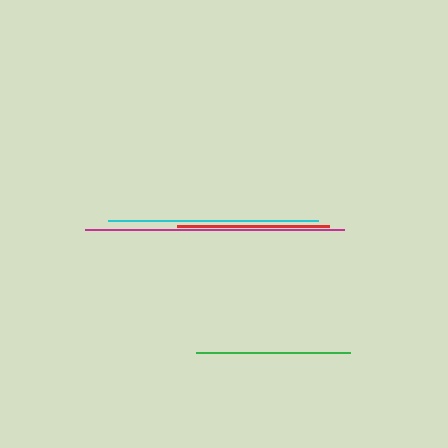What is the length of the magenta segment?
The magenta segment is approximately 259 pixels long.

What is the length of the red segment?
The red segment is approximately 152 pixels long.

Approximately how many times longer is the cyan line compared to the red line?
The cyan line is approximately 1.4 times the length of the red line.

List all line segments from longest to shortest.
From longest to shortest: magenta, cyan, green, red.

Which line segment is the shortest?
The red line is the shortest at approximately 152 pixels.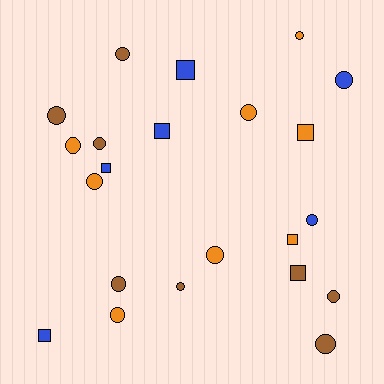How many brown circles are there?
There are 7 brown circles.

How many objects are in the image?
There are 22 objects.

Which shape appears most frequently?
Circle, with 15 objects.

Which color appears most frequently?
Orange, with 8 objects.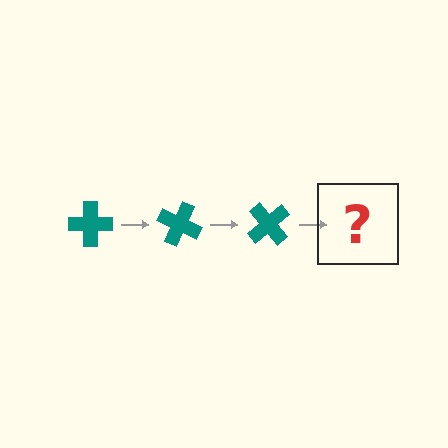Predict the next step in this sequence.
The next step is a teal cross rotated 75 degrees.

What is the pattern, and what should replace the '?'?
The pattern is that the cross rotates 25 degrees each step. The '?' should be a teal cross rotated 75 degrees.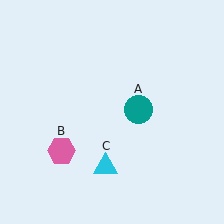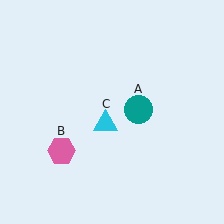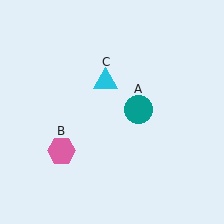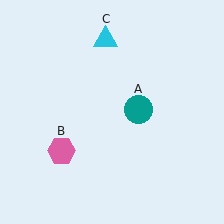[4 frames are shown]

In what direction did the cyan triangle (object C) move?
The cyan triangle (object C) moved up.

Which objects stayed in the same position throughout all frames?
Teal circle (object A) and pink hexagon (object B) remained stationary.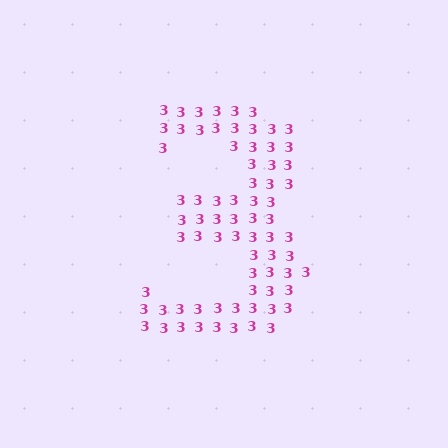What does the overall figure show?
The overall figure shows the digit 3.